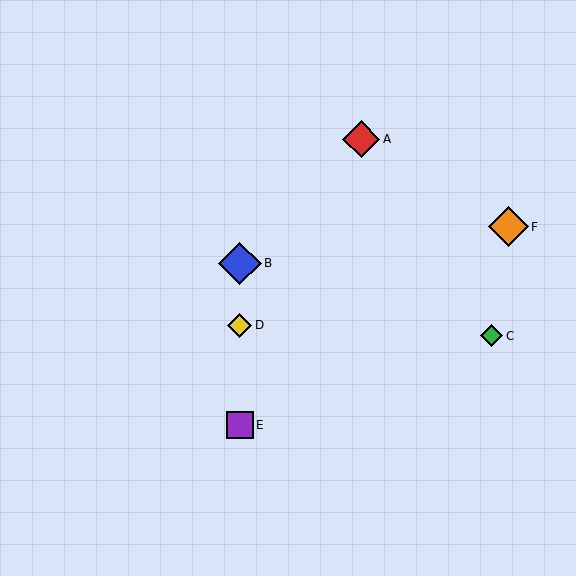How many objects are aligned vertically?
3 objects (B, D, E) are aligned vertically.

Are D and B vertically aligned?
Yes, both are at x≈240.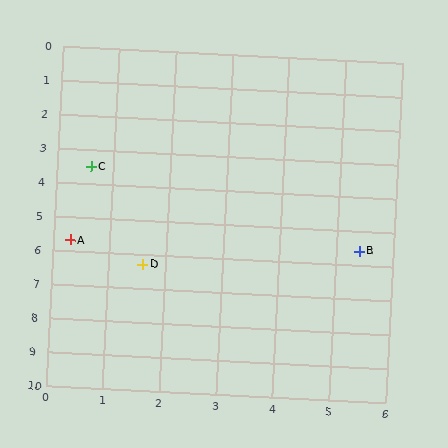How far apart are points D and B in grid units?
Points D and B are about 3.9 grid units apart.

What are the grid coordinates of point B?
Point B is at approximately (5.4, 5.6).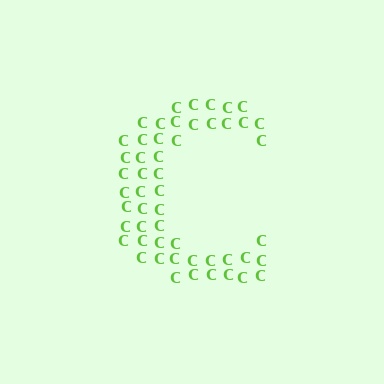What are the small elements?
The small elements are letter C's.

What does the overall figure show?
The overall figure shows the letter C.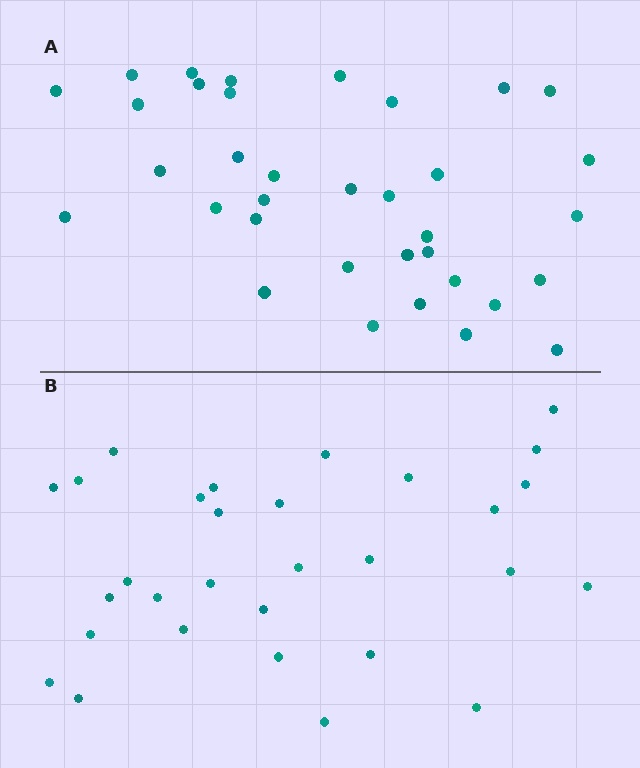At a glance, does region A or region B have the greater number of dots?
Region A (the top region) has more dots.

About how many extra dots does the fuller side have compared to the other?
Region A has about 5 more dots than region B.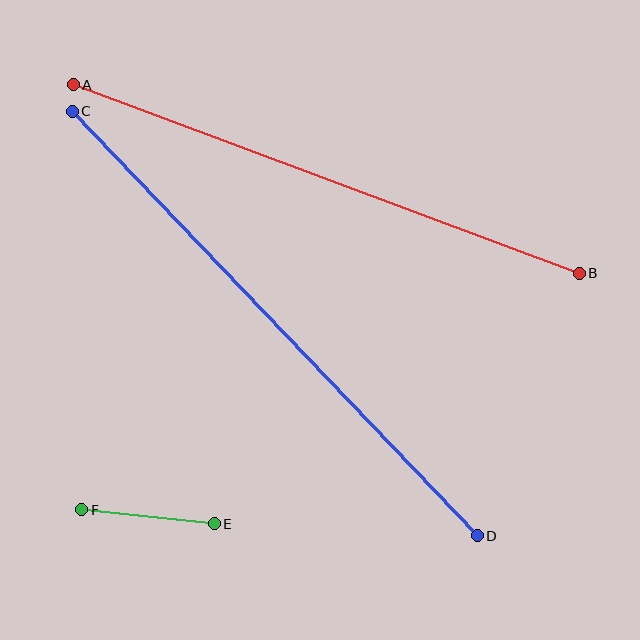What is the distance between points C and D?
The distance is approximately 587 pixels.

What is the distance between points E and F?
The distance is approximately 133 pixels.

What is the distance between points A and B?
The distance is approximately 540 pixels.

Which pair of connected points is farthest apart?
Points C and D are farthest apart.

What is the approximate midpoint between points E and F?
The midpoint is at approximately (148, 517) pixels.